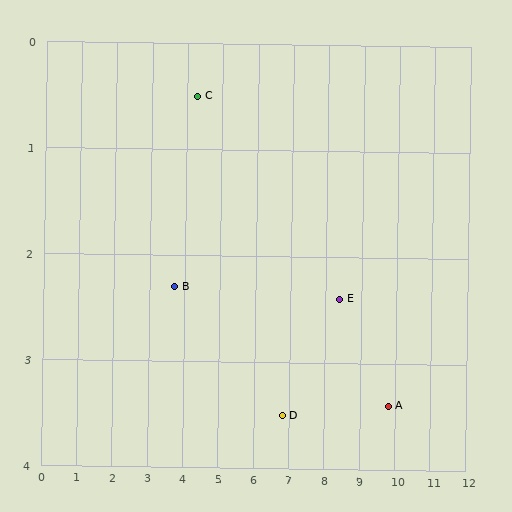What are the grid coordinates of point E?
Point E is at approximately (8.4, 2.4).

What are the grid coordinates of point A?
Point A is at approximately (9.8, 3.4).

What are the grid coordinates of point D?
Point D is at approximately (6.8, 3.5).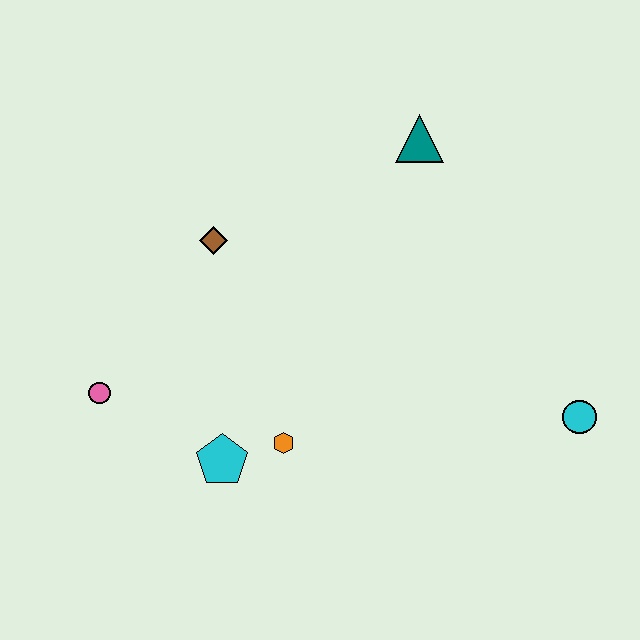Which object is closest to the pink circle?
The cyan pentagon is closest to the pink circle.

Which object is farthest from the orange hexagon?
The teal triangle is farthest from the orange hexagon.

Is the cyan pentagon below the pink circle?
Yes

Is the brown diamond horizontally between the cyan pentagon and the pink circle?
Yes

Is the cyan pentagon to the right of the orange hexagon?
No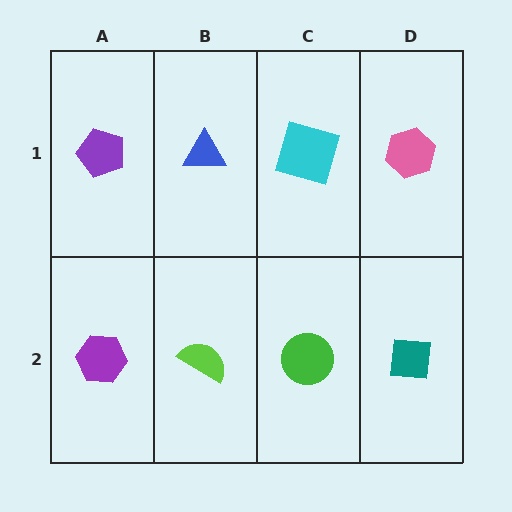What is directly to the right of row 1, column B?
A cyan square.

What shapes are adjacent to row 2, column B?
A blue triangle (row 1, column B), a purple hexagon (row 2, column A), a green circle (row 2, column C).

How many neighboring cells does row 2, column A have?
2.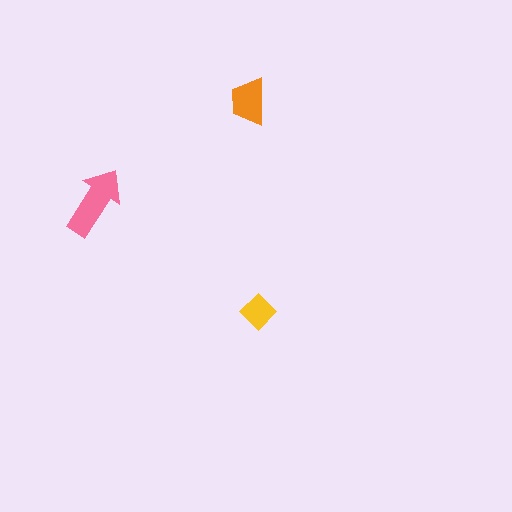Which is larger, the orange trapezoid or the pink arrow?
The pink arrow.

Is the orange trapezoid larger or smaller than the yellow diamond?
Larger.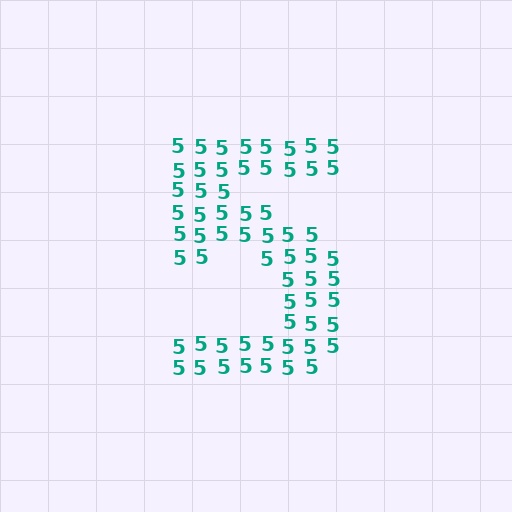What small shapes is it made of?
It is made of small digit 5's.